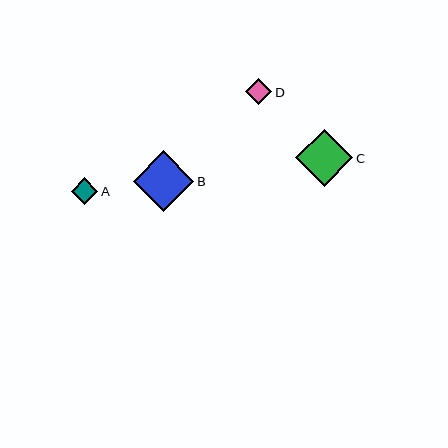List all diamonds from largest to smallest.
From largest to smallest: B, C, A, D.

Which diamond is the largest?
Diamond B is the largest with a size of approximately 60 pixels.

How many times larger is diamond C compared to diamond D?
Diamond C is approximately 2.2 times the size of diamond D.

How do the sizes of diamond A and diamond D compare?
Diamond A and diamond D are approximately the same size.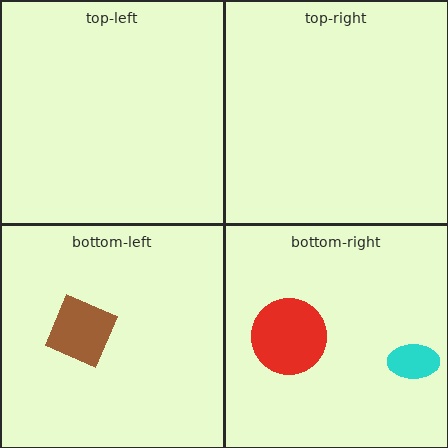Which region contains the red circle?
The bottom-right region.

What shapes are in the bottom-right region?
The cyan ellipse, the red circle.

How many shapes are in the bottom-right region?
2.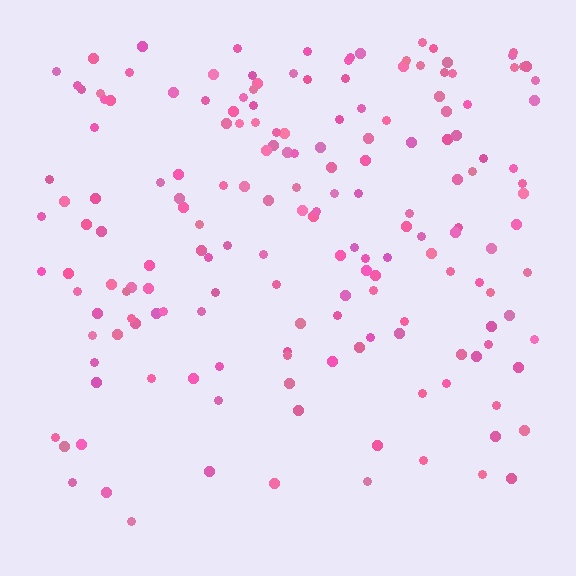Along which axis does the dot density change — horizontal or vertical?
Vertical.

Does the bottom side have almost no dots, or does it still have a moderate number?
Still a moderate number, just noticeably fewer than the top.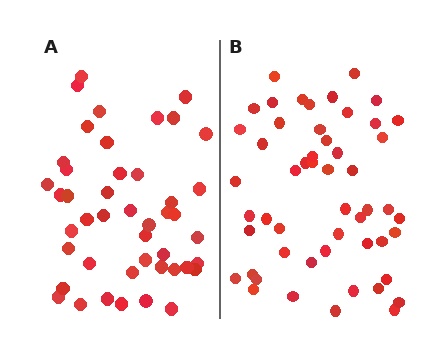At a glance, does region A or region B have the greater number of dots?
Region B (the right region) has more dots.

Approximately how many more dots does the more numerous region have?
Region B has roughly 8 or so more dots than region A.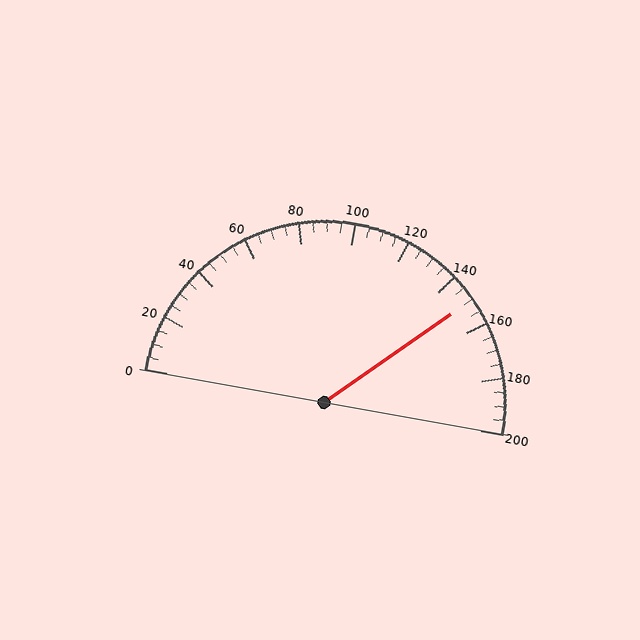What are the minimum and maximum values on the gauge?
The gauge ranges from 0 to 200.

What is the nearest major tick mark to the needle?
The nearest major tick mark is 160.